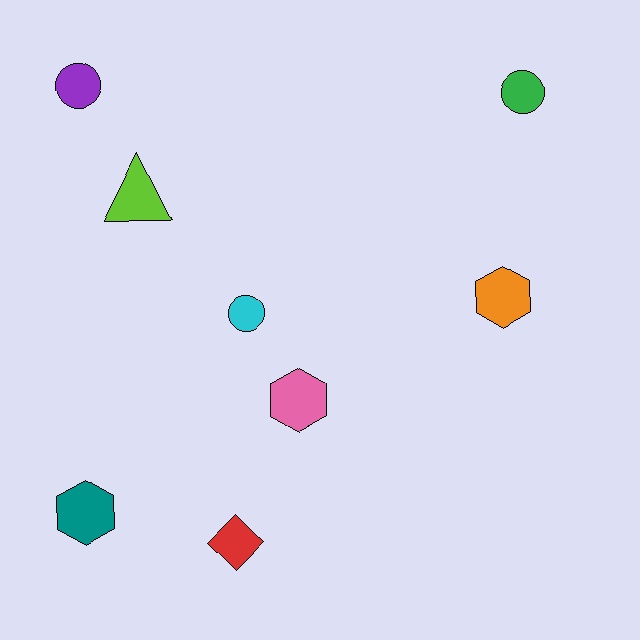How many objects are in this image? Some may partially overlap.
There are 8 objects.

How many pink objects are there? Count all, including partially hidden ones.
There is 1 pink object.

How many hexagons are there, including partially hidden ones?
There are 3 hexagons.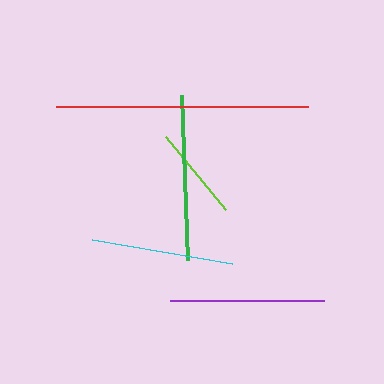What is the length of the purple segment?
The purple segment is approximately 153 pixels long.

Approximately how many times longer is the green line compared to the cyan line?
The green line is approximately 1.2 times the length of the cyan line.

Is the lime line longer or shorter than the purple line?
The purple line is longer than the lime line.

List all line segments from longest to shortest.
From longest to shortest: red, green, purple, cyan, lime.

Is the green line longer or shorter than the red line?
The red line is longer than the green line.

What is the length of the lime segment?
The lime segment is approximately 95 pixels long.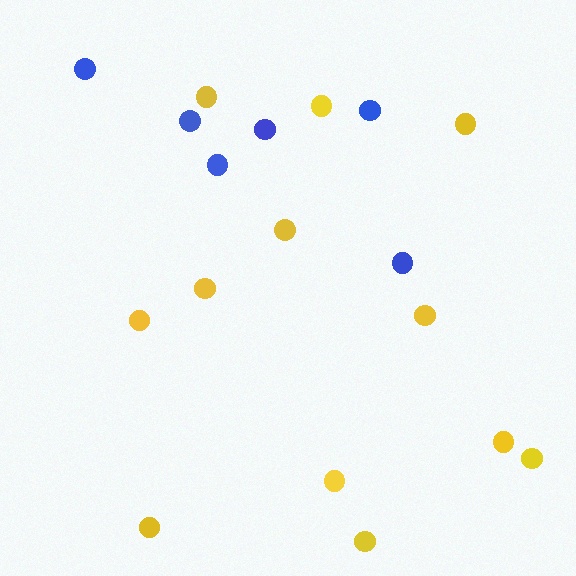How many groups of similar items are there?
There are 2 groups: one group of yellow circles (12) and one group of blue circles (6).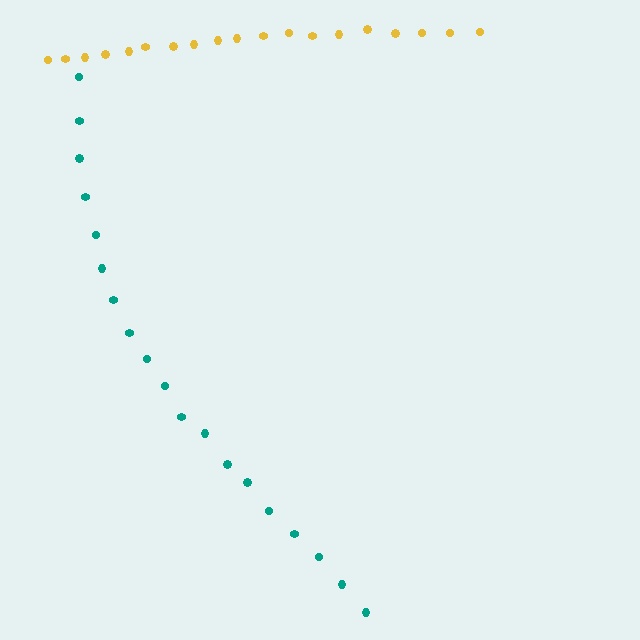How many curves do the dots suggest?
There are 2 distinct paths.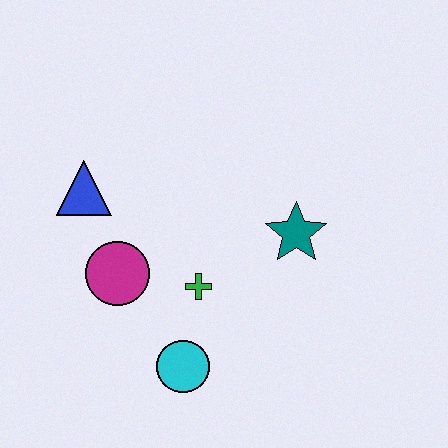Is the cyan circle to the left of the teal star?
Yes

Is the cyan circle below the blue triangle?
Yes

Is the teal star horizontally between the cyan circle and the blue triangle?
No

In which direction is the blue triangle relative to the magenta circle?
The blue triangle is above the magenta circle.